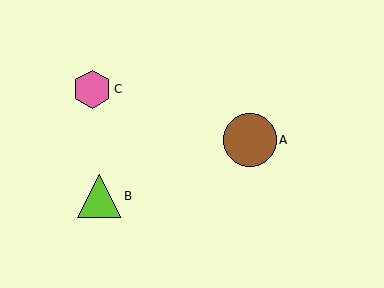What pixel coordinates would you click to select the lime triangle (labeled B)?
Click at (99, 196) to select the lime triangle B.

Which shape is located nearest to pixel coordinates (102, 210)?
The lime triangle (labeled B) at (99, 196) is nearest to that location.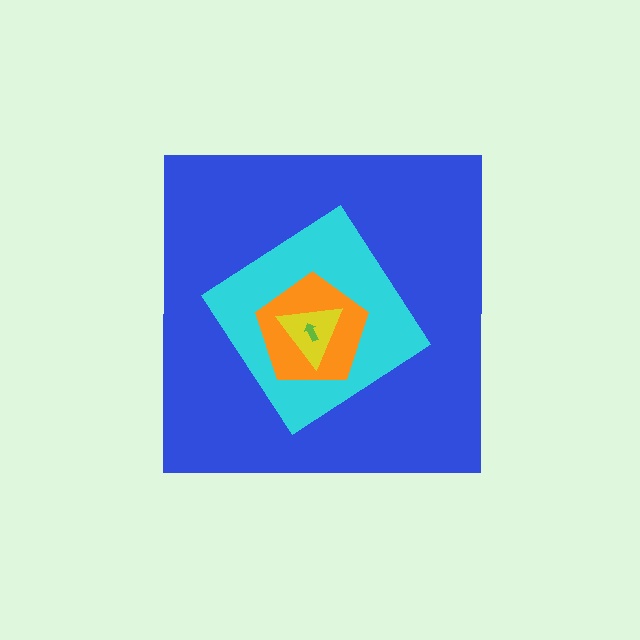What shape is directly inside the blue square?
The cyan diamond.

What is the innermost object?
The lime arrow.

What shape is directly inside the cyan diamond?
The orange pentagon.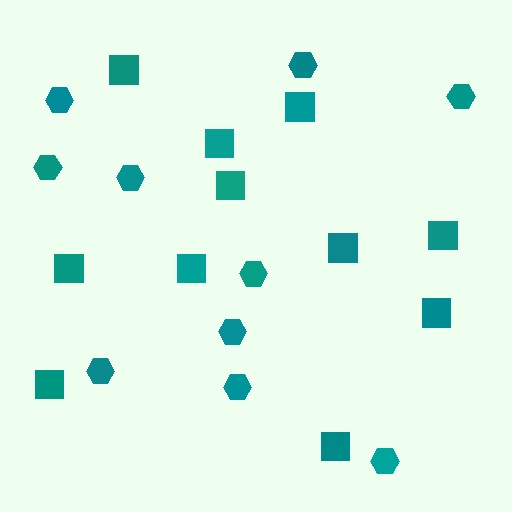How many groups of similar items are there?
There are 2 groups: one group of squares (11) and one group of hexagons (10).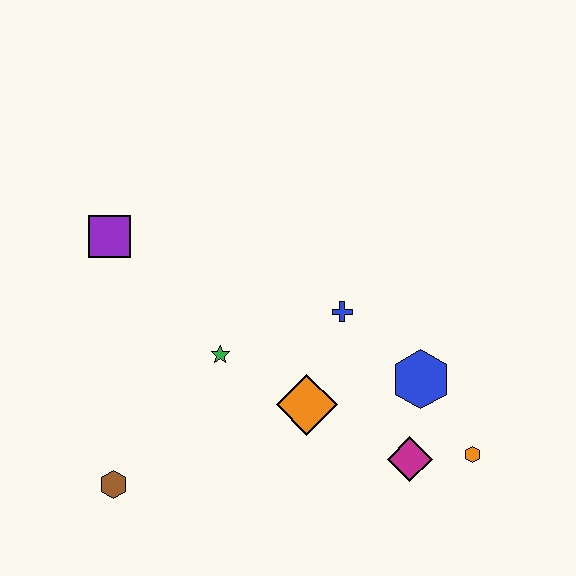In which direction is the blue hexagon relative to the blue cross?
The blue hexagon is to the right of the blue cross.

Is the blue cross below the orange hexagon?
No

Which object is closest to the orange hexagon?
The magenta diamond is closest to the orange hexagon.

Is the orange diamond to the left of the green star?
No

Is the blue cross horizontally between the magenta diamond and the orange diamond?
Yes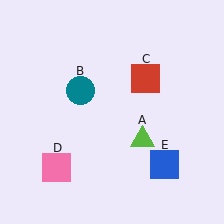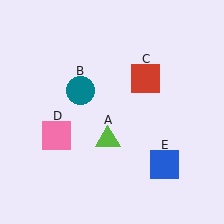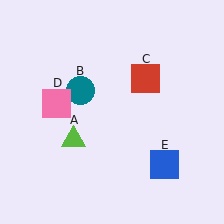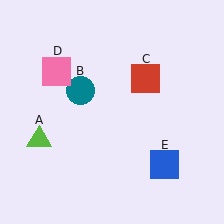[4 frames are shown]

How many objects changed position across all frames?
2 objects changed position: lime triangle (object A), pink square (object D).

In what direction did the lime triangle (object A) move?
The lime triangle (object A) moved left.